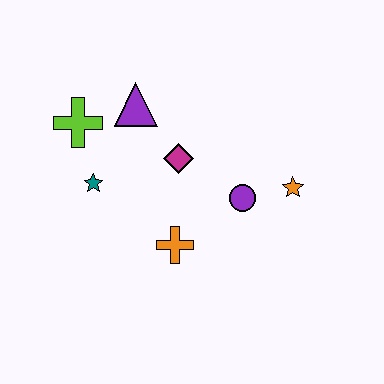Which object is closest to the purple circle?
The orange star is closest to the purple circle.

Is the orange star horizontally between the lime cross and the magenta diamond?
No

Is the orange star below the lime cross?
Yes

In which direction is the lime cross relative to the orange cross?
The lime cross is above the orange cross.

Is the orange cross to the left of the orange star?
Yes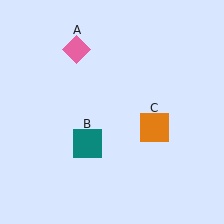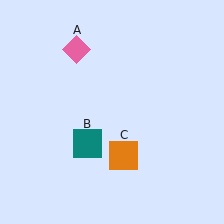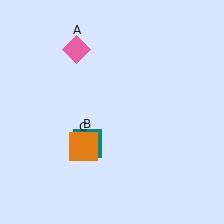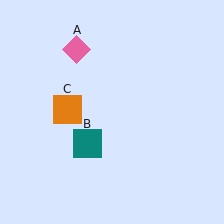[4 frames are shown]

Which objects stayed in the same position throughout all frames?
Pink diamond (object A) and teal square (object B) remained stationary.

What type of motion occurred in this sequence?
The orange square (object C) rotated clockwise around the center of the scene.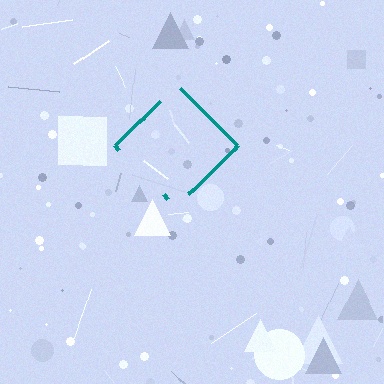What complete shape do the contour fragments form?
The contour fragments form a diamond.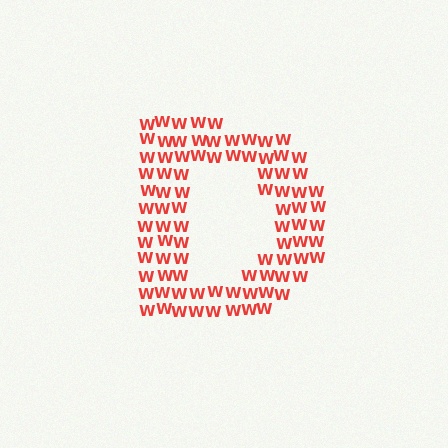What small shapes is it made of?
It is made of small letter W's.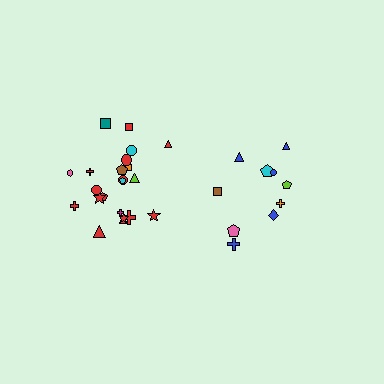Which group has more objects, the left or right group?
The left group.